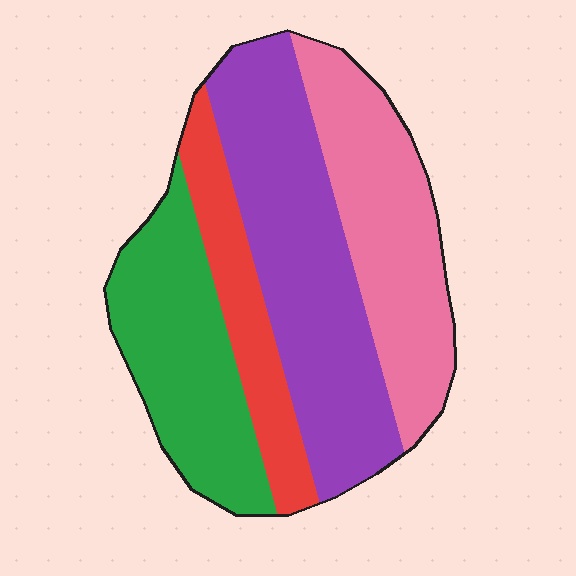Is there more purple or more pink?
Purple.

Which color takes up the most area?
Purple, at roughly 35%.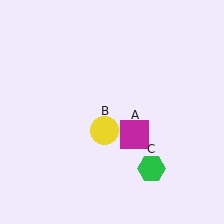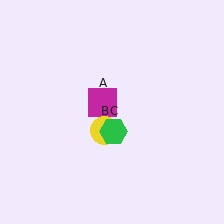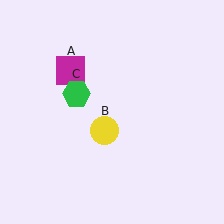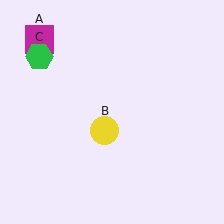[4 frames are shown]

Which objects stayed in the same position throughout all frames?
Yellow circle (object B) remained stationary.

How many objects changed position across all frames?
2 objects changed position: magenta square (object A), green hexagon (object C).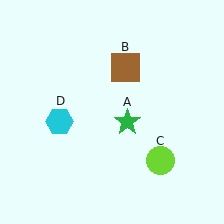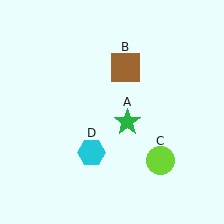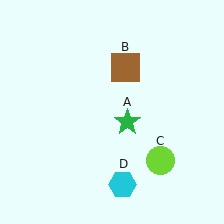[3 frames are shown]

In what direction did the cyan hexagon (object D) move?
The cyan hexagon (object D) moved down and to the right.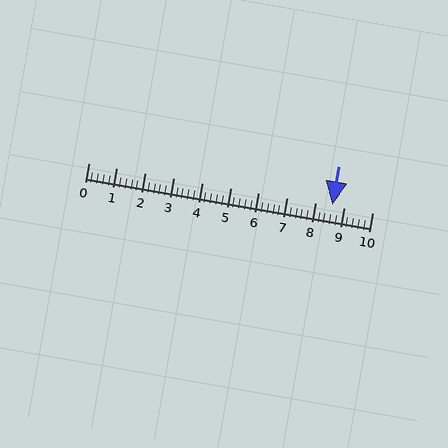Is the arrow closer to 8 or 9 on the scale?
The arrow is closer to 9.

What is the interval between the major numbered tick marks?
The major tick marks are spaced 1 units apart.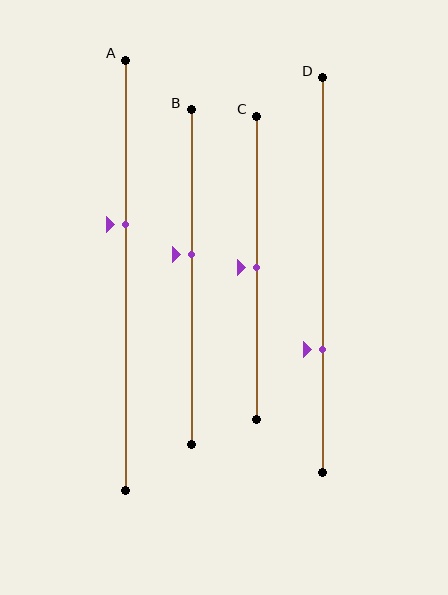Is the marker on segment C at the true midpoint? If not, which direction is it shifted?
Yes, the marker on segment C is at the true midpoint.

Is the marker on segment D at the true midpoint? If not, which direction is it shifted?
No, the marker on segment D is shifted downward by about 19% of the segment length.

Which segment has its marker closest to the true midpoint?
Segment C has its marker closest to the true midpoint.